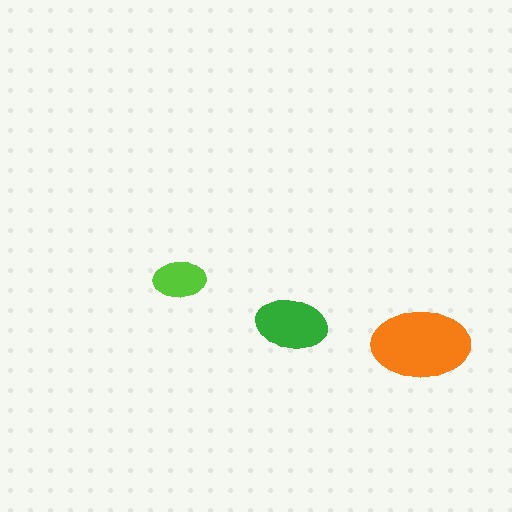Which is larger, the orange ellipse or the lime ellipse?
The orange one.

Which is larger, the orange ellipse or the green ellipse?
The orange one.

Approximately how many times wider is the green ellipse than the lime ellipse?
About 1.5 times wider.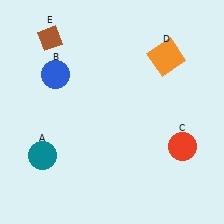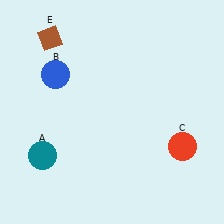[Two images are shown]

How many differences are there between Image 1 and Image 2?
There is 1 difference between the two images.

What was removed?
The orange square (D) was removed in Image 2.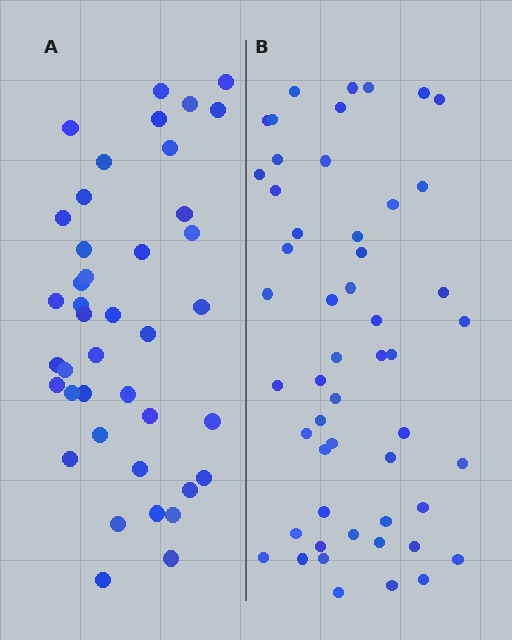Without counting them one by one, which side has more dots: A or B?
Region B (the right region) has more dots.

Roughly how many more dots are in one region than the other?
Region B has roughly 12 or so more dots than region A.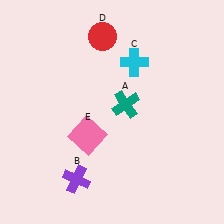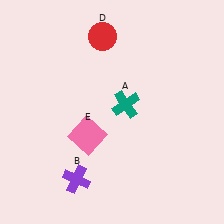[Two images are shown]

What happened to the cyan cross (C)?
The cyan cross (C) was removed in Image 2. It was in the top-right area of Image 1.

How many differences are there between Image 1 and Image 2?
There is 1 difference between the two images.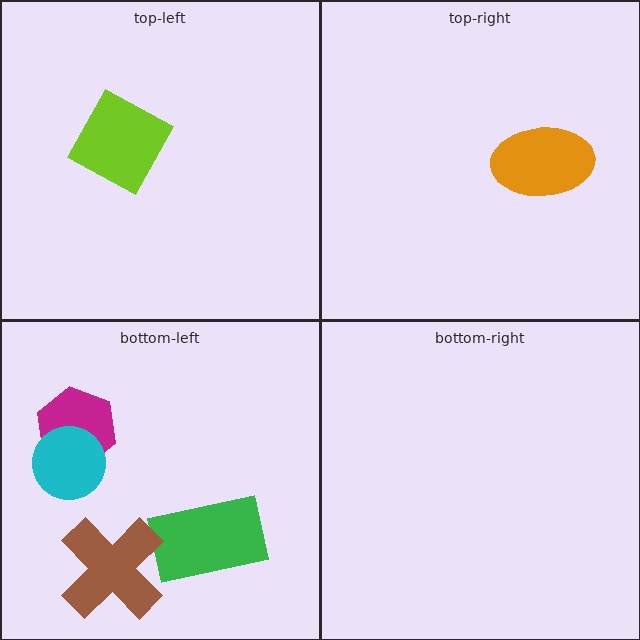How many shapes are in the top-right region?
1.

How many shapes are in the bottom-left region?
4.